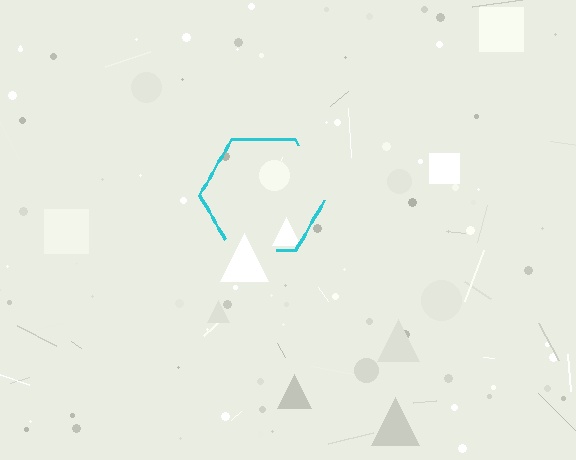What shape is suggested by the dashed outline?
The dashed outline suggests a hexagon.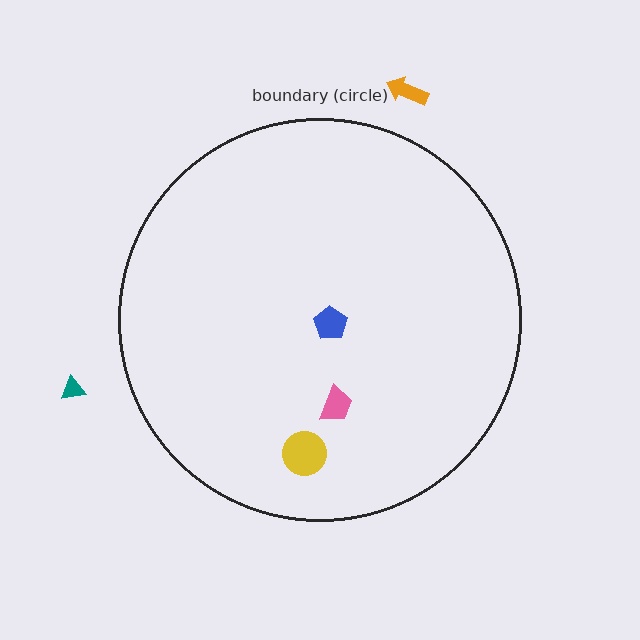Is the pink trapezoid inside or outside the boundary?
Inside.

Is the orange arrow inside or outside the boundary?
Outside.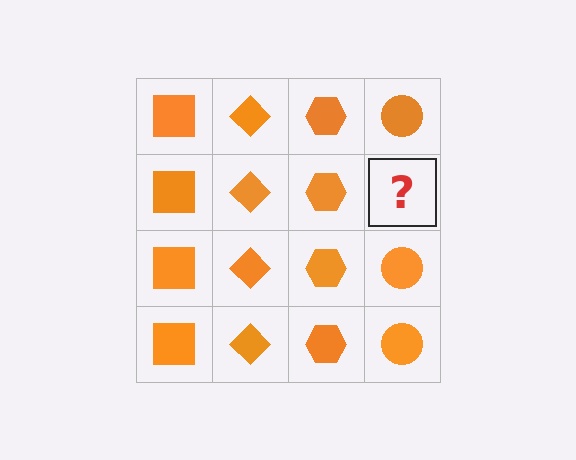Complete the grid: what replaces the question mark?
The question mark should be replaced with an orange circle.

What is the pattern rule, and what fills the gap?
The rule is that each column has a consistent shape. The gap should be filled with an orange circle.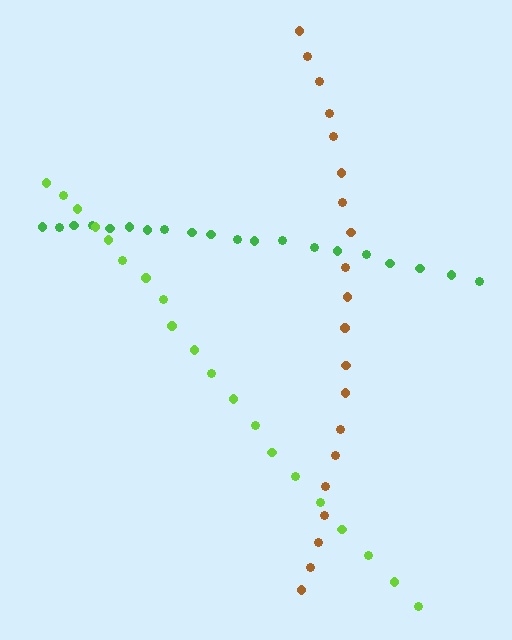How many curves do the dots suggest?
There are 3 distinct paths.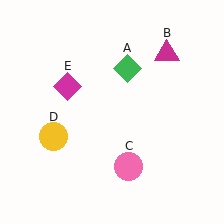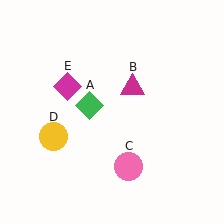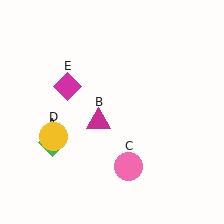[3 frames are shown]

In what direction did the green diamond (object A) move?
The green diamond (object A) moved down and to the left.